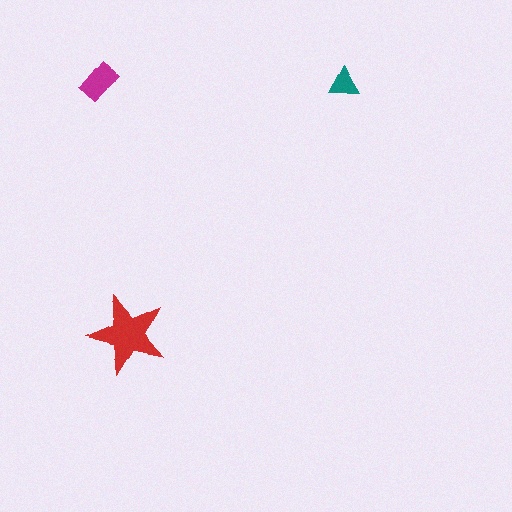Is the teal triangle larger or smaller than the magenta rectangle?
Smaller.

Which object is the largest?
The red star.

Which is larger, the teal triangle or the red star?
The red star.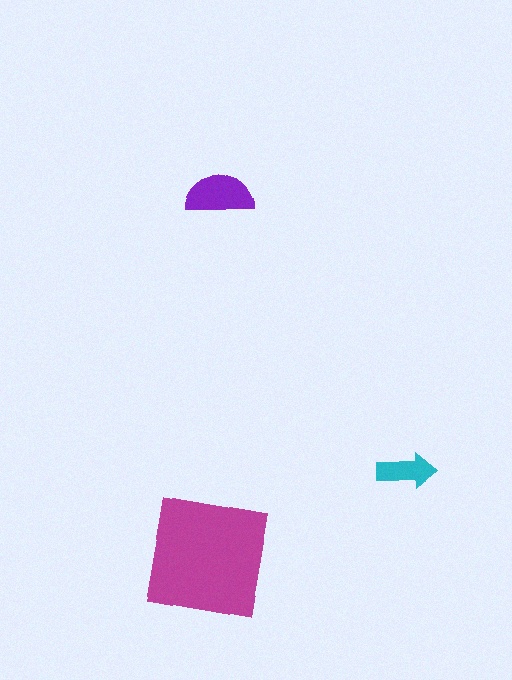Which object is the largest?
The magenta square.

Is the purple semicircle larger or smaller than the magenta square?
Smaller.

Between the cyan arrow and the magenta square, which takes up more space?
The magenta square.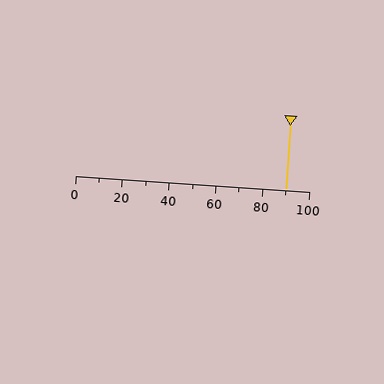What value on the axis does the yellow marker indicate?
The marker indicates approximately 90.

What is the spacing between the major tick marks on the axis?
The major ticks are spaced 20 apart.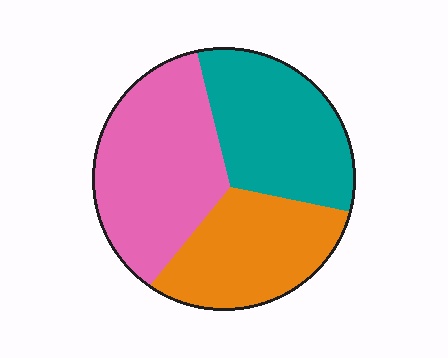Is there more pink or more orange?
Pink.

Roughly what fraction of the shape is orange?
Orange takes up about one quarter (1/4) of the shape.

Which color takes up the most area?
Pink, at roughly 40%.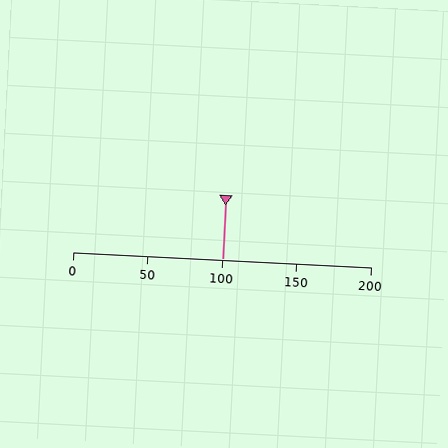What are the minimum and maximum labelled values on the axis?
The axis runs from 0 to 200.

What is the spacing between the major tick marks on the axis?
The major ticks are spaced 50 apart.